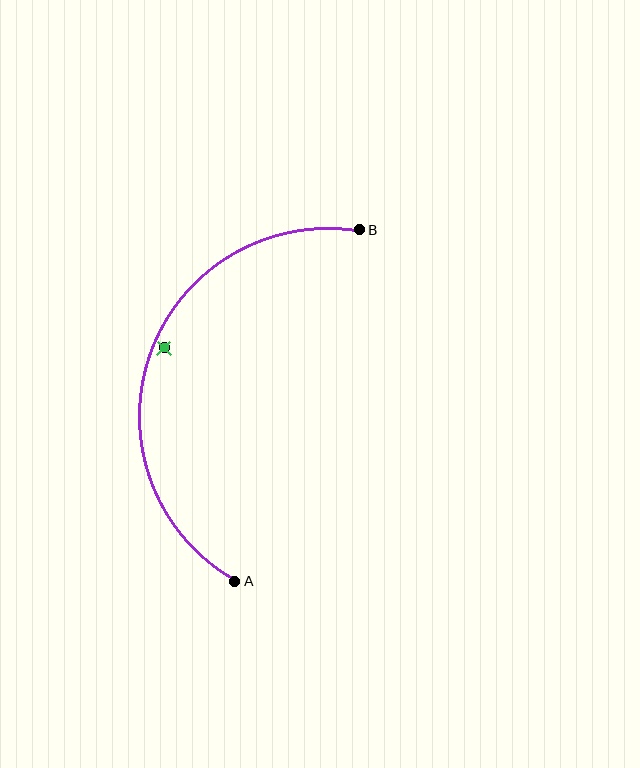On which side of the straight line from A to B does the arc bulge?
The arc bulges to the left of the straight line connecting A and B.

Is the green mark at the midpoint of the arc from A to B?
No — the green mark does not lie on the arc at all. It sits slightly inside the curve.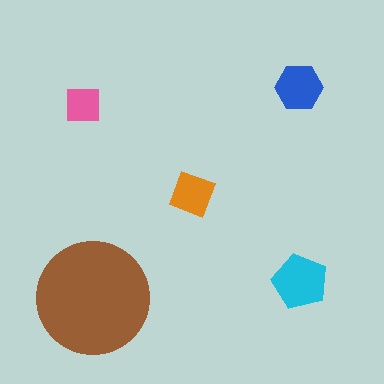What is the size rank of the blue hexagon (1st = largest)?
3rd.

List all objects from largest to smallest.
The brown circle, the cyan pentagon, the blue hexagon, the orange diamond, the pink square.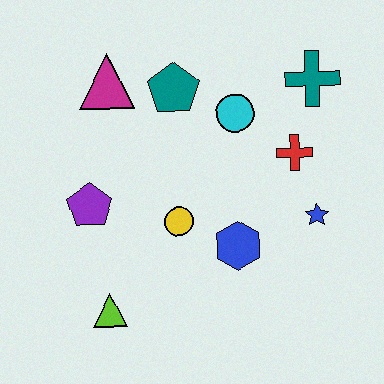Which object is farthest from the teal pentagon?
The lime triangle is farthest from the teal pentagon.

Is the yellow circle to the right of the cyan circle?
No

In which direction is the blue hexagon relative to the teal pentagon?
The blue hexagon is below the teal pentagon.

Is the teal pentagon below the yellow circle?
No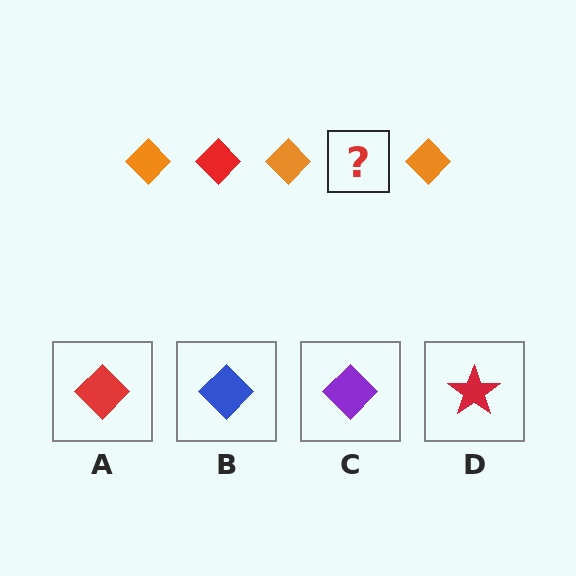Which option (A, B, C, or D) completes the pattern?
A.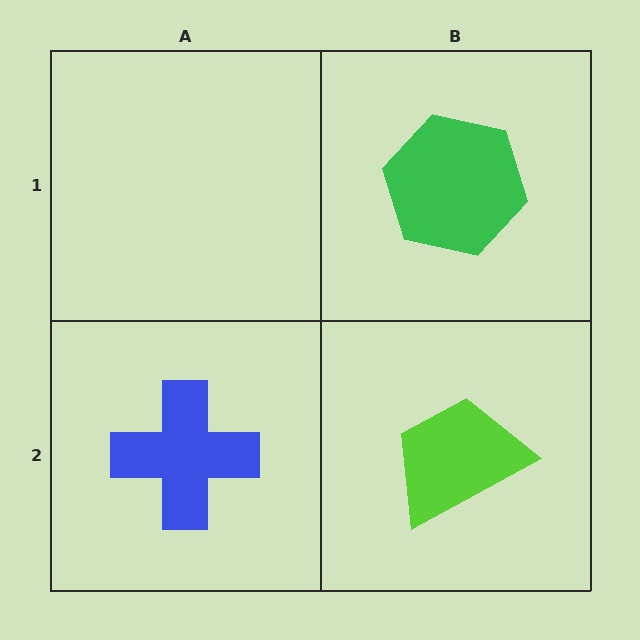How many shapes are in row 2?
2 shapes.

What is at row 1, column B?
A green hexagon.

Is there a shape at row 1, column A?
No, that cell is empty.